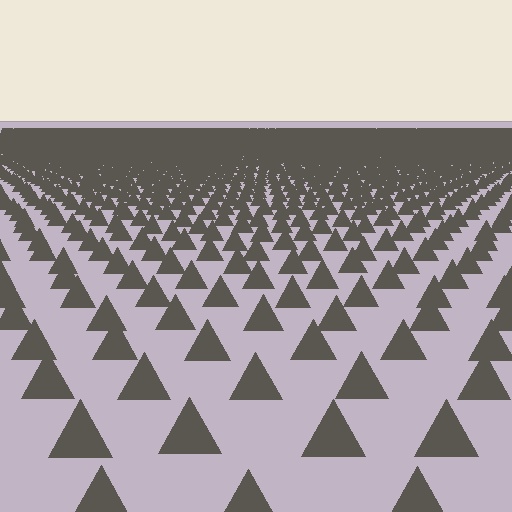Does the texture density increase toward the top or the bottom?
Density increases toward the top.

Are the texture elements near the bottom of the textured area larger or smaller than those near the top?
Larger. Near the bottom, elements are closer to the viewer and appear at a bigger on-screen size.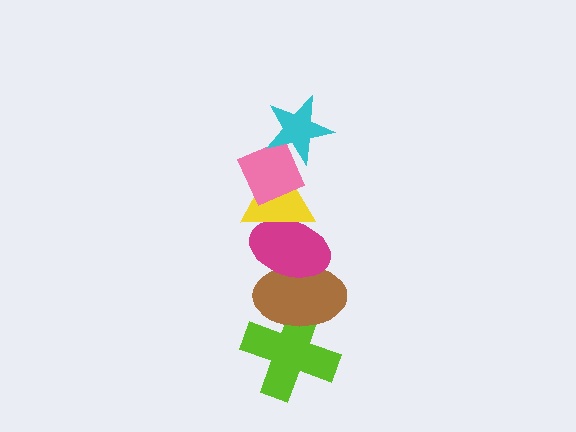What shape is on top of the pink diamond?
The cyan star is on top of the pink diamond.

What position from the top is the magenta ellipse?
The magenta ellipse is 4th from the top.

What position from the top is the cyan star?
The cyan star is 1st from the top.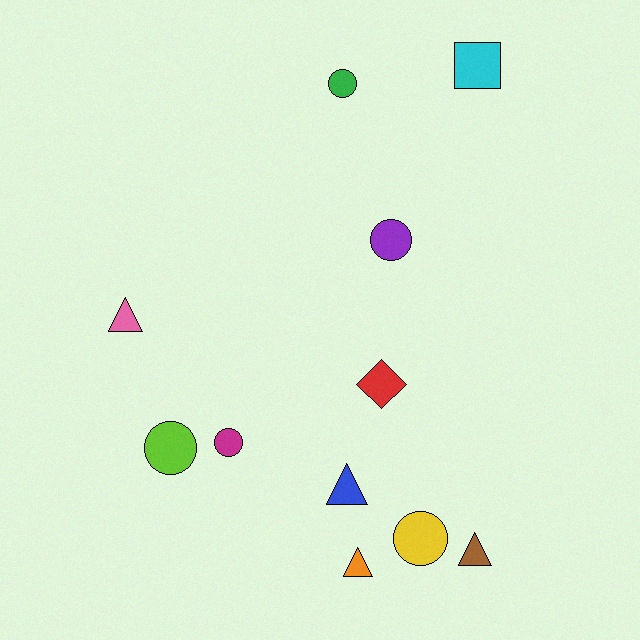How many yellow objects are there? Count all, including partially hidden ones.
There is 1 yellow object.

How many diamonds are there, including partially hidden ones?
There is 1 diamond.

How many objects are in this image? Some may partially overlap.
There are 11 objects.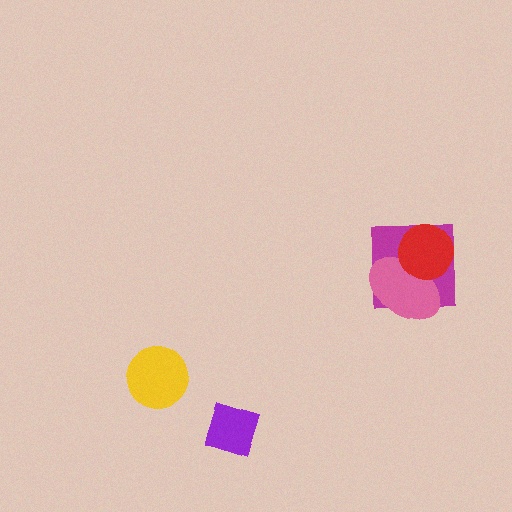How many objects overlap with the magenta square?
2 objects overlap with the magenta square.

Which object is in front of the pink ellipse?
The red circle is in front of the pink ellipse.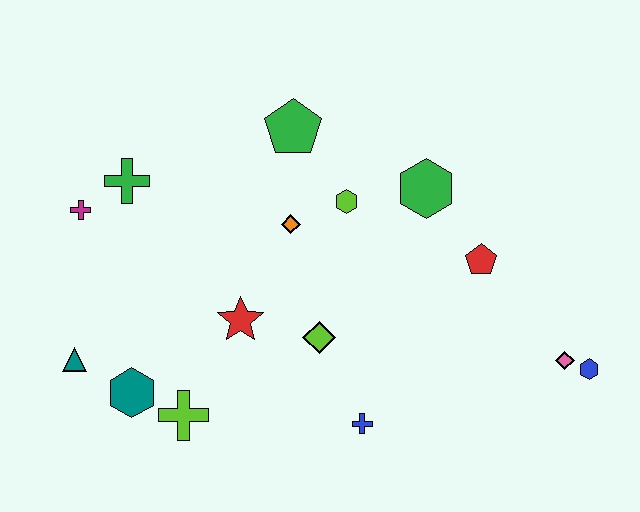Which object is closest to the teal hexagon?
The lime cross is closest to the teal hexagon.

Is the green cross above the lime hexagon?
Yes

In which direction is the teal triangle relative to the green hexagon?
The teal triangle is to the left of the green hexagon.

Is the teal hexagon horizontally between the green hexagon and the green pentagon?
No